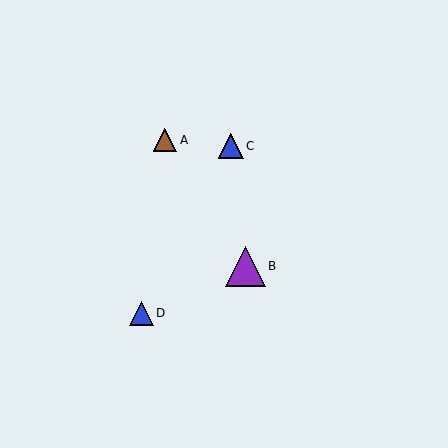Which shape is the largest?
The purple triangle (labeled B) is the largest.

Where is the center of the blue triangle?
The center of the blue triangle is at (231, 146).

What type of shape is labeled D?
Shape D is a blue triangle.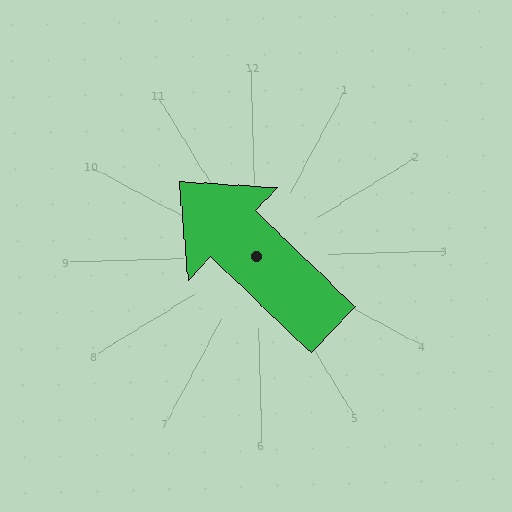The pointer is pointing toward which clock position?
Roughly 11 o'clock.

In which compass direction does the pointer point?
Northwest.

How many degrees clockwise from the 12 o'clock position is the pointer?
Approximately 316 degrees.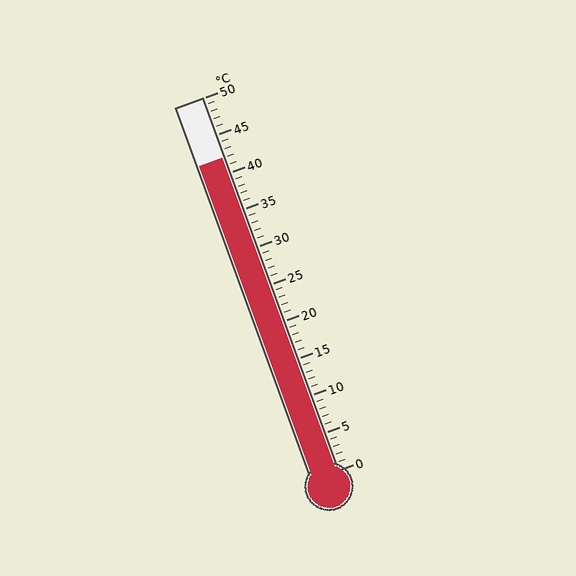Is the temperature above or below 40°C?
The temperature is above 40°C.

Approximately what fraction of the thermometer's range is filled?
The thermometer is filled to approximately 85% of its range.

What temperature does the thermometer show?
The thermometer shows approximately 42°C.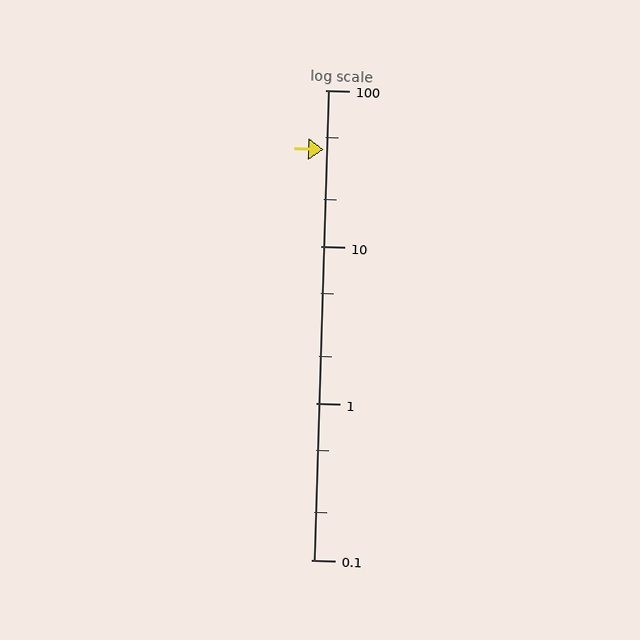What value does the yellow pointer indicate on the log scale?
The pointer indicates approximately 42.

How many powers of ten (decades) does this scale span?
The scale spans 3 decades, from 0.1 to 100.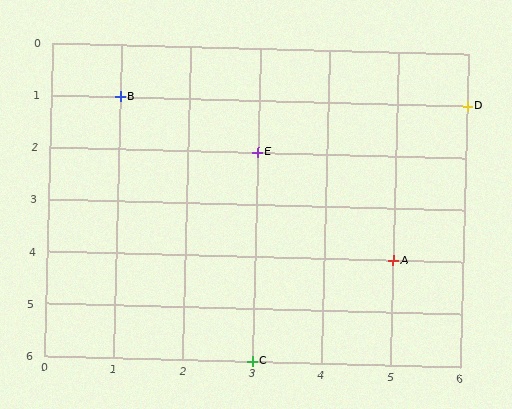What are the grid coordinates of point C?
Point C is at grid coordinates (3, 6).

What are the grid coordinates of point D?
Point D is at grid coordinates (6, 1).